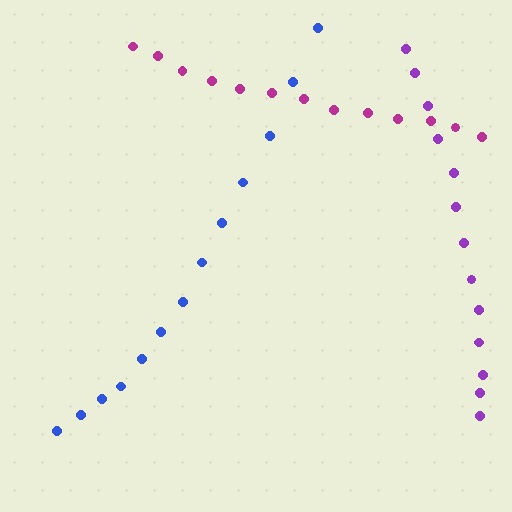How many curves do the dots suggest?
There are 3 distinct paths.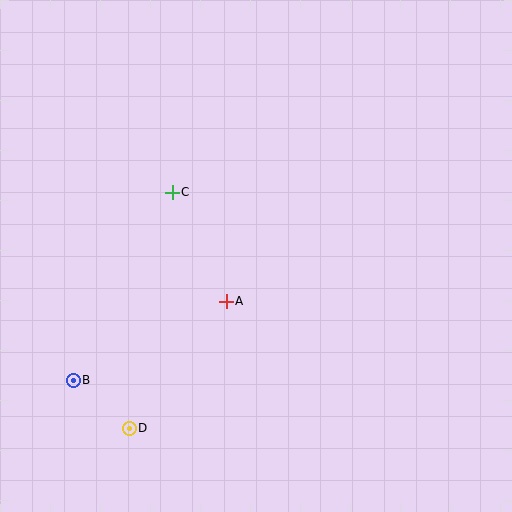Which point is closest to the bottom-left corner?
Point B is closest to the bottom-left corner.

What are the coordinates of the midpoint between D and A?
The midpoint between D and A is at (178, 365).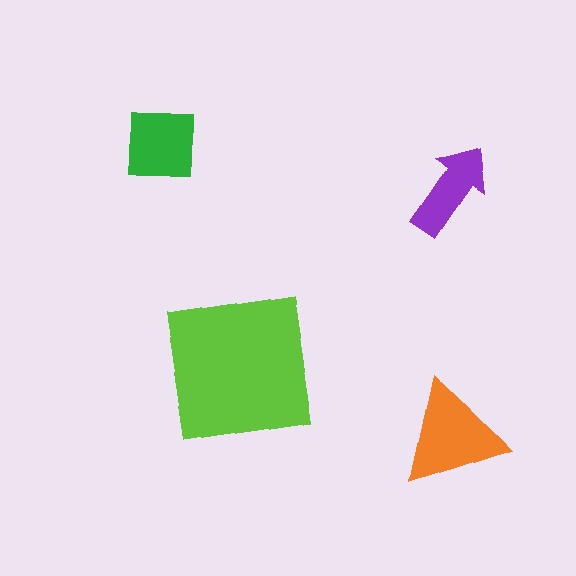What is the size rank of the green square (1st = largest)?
3rd.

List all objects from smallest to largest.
The purple arrow, the green square, the orange triangle, the lime square.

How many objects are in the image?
There are 4 objects in the image.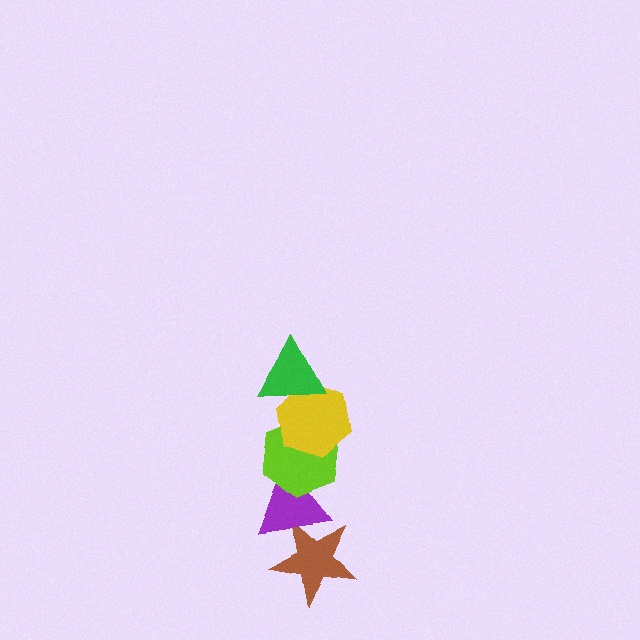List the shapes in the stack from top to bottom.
From top to bottom: the green triangle, the yellow hexagon, the lime hexagon, the purple triangle, the brown star.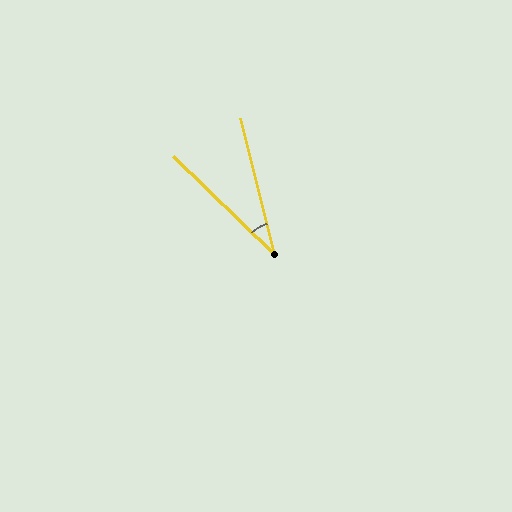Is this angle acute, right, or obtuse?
It is acute.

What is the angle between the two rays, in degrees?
Approximately 32 degrees.